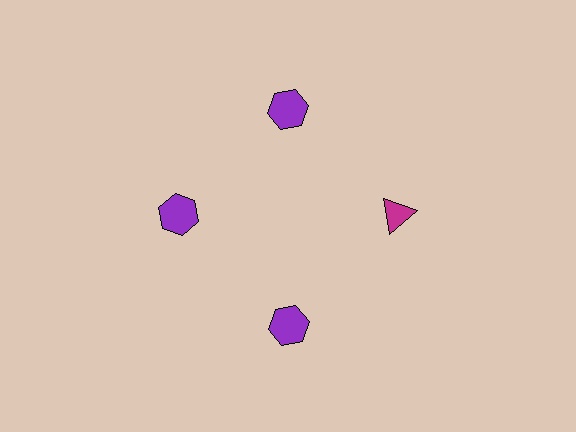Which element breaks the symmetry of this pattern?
The magenta triangle at roughly the 3 o'clock position breaks the symmetry. All other shapes are purple hexagons.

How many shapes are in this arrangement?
There are 4 shapes arranged in a ring pattern.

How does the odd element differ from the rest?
It differs in both color (magenta instead of purple) and shape (triangle instead of hexagon).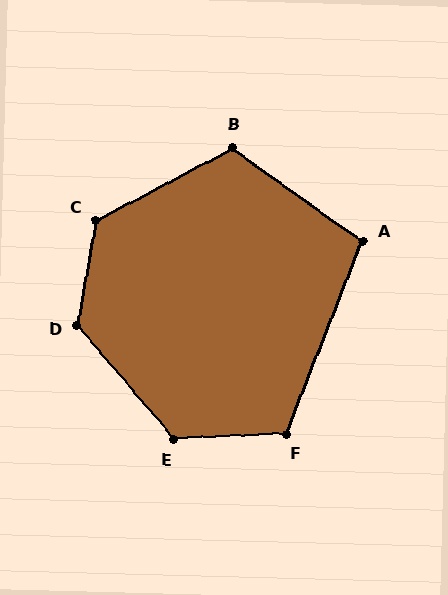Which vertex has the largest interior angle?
D, at approximately 129 degrees.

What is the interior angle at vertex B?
Approximately 117 degrees (obtuse).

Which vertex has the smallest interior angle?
A, at approximately 104 degrees.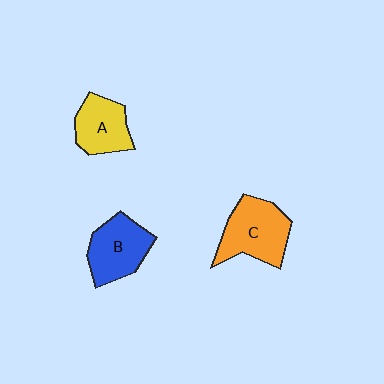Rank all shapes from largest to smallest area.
From largest to smallest: C (orange), B (blue), A (yellow).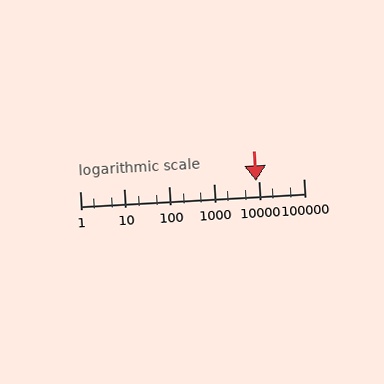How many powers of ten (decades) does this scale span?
The scale spans 5 decades, from 1 to 100000.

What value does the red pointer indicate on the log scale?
The pointer indicates approximately 8500.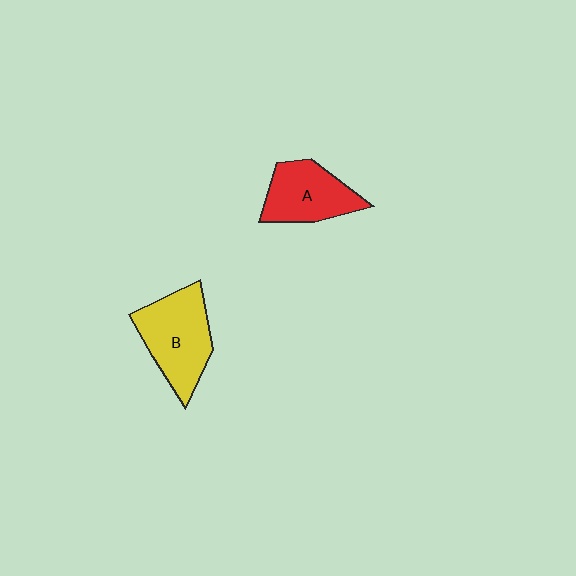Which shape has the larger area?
Shape B (yellow).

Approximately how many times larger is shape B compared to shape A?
Approximately 1.2 times.